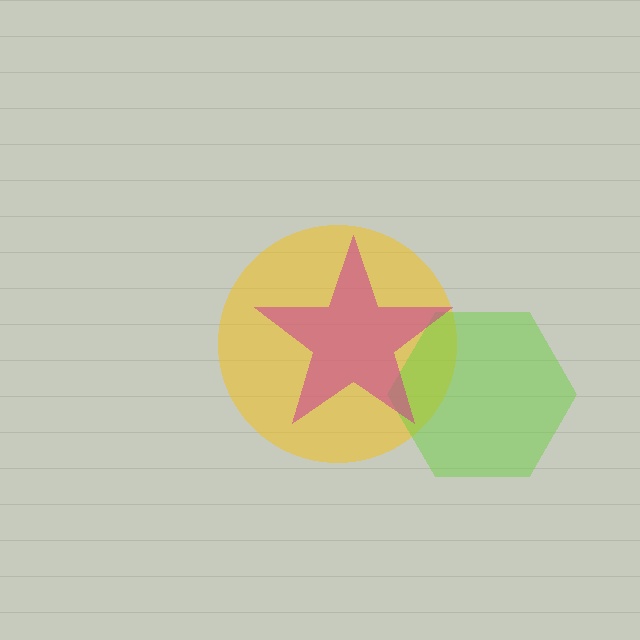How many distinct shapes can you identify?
There are 3 distinct shapes: a yellow circle, a lime hexagon, a magenta star.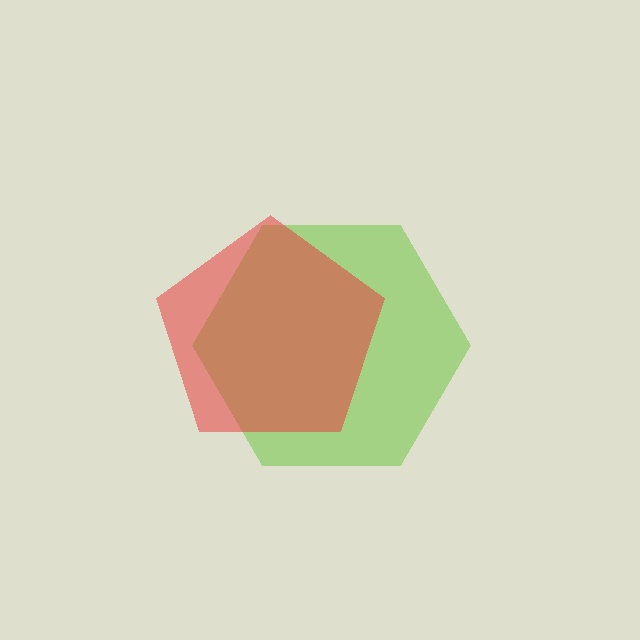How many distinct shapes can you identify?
There are 2 distinct shapes: a lime hexagon, a red pentagon.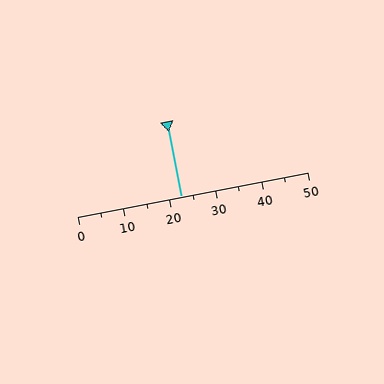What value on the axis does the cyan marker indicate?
The marker indicates approximately 22.5.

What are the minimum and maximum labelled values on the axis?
The axis runs from 0 to 50.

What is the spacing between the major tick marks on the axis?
The major ticks are spaced 10 apart.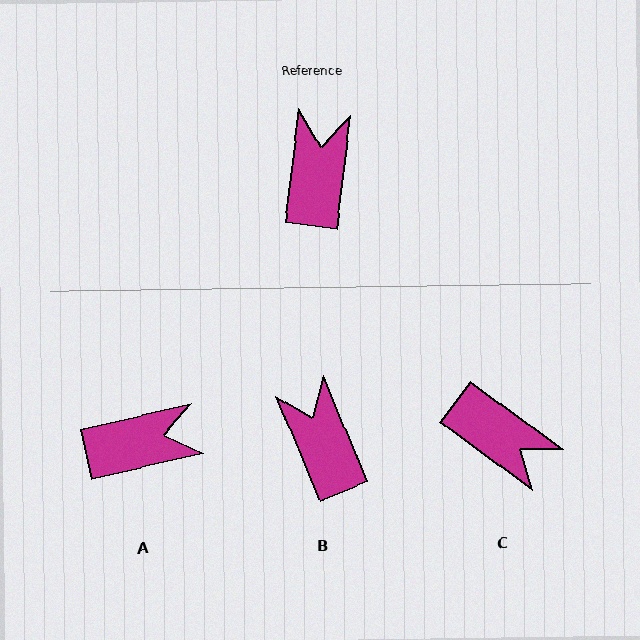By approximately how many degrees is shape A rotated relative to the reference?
Approximately 70 degrees clockwise.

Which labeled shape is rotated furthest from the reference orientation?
C, about 119 degrees away.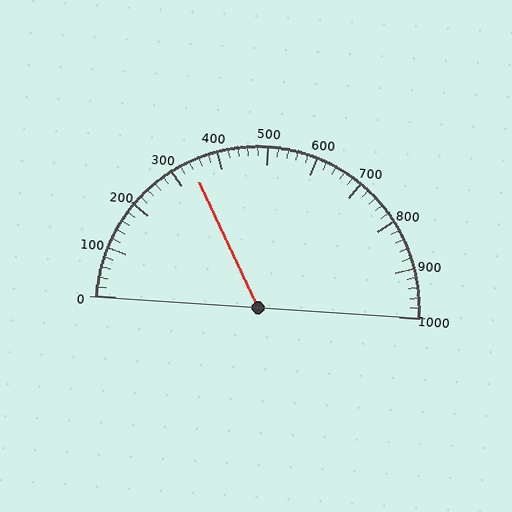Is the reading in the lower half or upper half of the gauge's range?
The reading is in the lower half of the range (0 to 1000).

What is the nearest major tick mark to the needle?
The nearest major tick mark is 300.